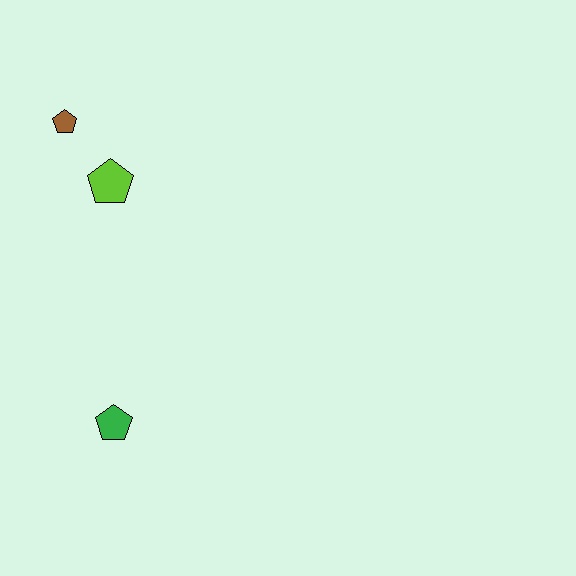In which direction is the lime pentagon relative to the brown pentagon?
The lime pentagon is below the brown pentagon.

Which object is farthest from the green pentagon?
The brown pentagon is farthest from the green pentagon.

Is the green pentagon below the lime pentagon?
Yes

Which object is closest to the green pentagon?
The lime pentagon is closest to the green pentagon.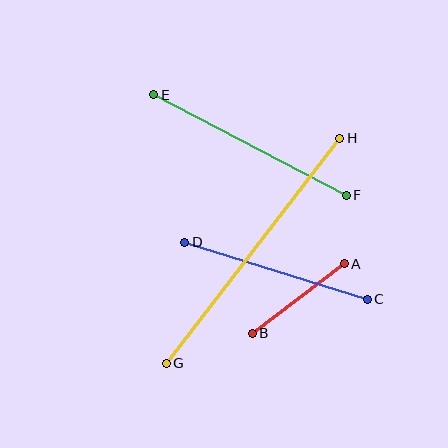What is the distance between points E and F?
The distance is approximately 217 pixels.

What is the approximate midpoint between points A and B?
The midpoint is at approximately (298, 298) pixels.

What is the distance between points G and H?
The distance is approximately 283 pixels.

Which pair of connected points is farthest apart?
Points G and H are farthest apart.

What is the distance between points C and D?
The distance is approximately 191 pixels.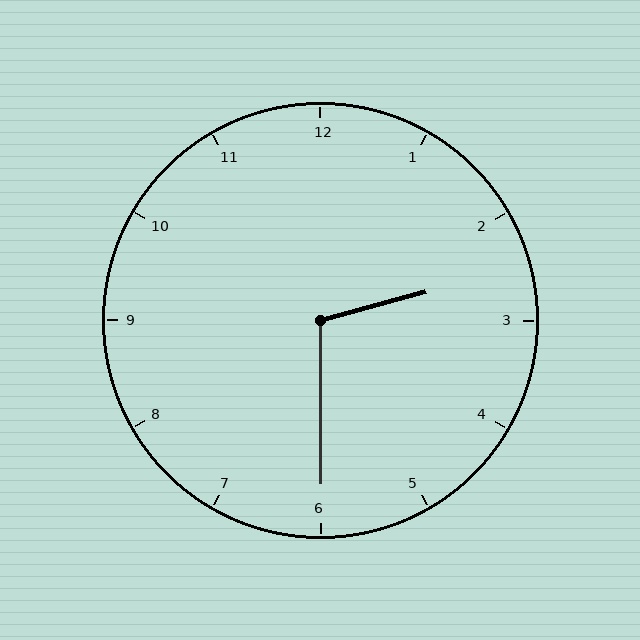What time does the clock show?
2:30.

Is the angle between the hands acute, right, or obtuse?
It is obtuse.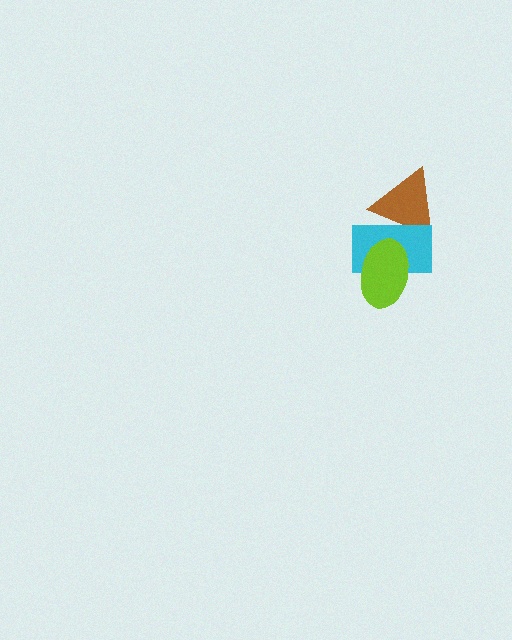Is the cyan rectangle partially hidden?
Yes, it is partially covered by another shape.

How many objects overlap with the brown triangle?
1 object overlaps with the brown triangle.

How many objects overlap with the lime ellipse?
1 object overlaps with the lime ellipse.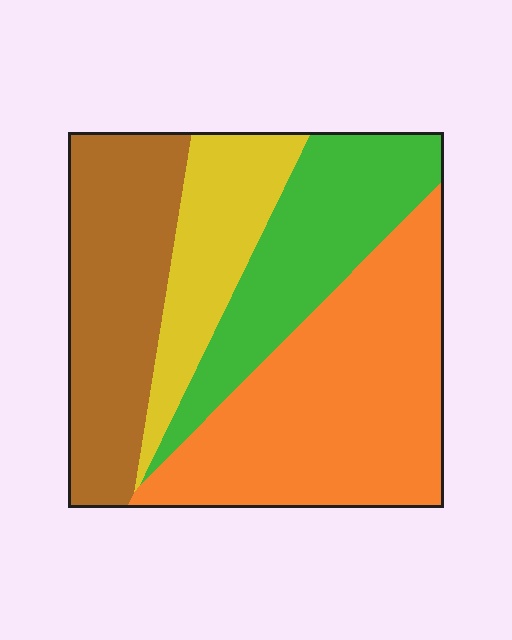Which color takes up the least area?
Yellow, at roughly 15%.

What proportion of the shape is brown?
Brown takes up about one quarter (1/4) of the shape.